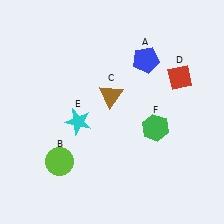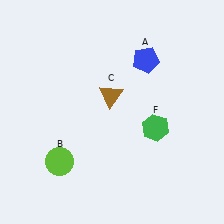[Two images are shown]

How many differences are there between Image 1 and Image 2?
There are 2 differences between the two images.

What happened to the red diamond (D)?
The red diamond (D) was removed in Image 2. It was in the top-right area of Image 1.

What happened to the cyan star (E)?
The cyan star (E) was removed in Image 2. It was in the bottom-left area of Image 1.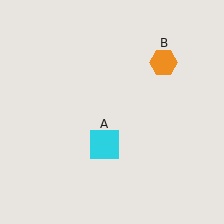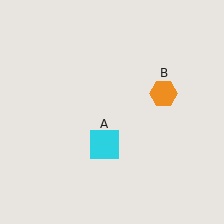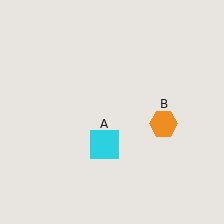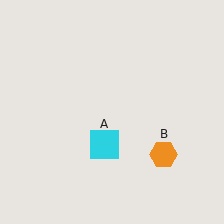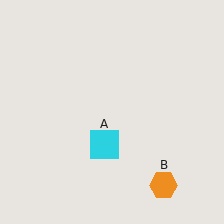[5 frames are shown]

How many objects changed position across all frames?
1 object changed position: orange hexagon (object B).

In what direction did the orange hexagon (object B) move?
The orange hexagon (object B) moved down.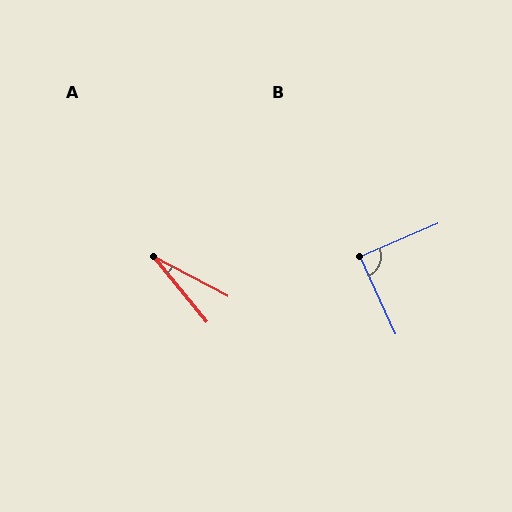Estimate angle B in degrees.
Approximately 89 degrees.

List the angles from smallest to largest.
A (23°), B (89°).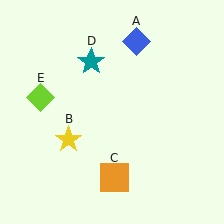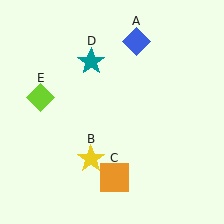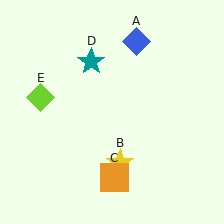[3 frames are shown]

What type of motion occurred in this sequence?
The yellow star (object B) rotated counterclockwise around the center of the scene.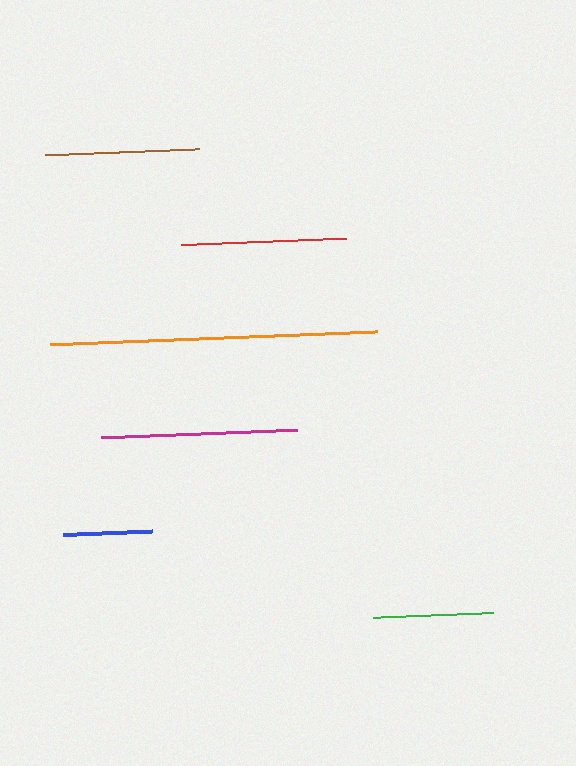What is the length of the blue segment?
The blue segment is approximately 89 pixels long.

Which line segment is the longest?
The orange line is the longest at approximately 328 pixels.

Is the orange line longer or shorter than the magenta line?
The orange line is longer than the magenta line.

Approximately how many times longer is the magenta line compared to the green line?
The magenta line is approximately 1.6 times the length of the green line.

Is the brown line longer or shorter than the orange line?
The orange line is longer than the brown line.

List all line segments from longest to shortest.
From longest to shortest: orange, magenta, red, brown, green, blue.